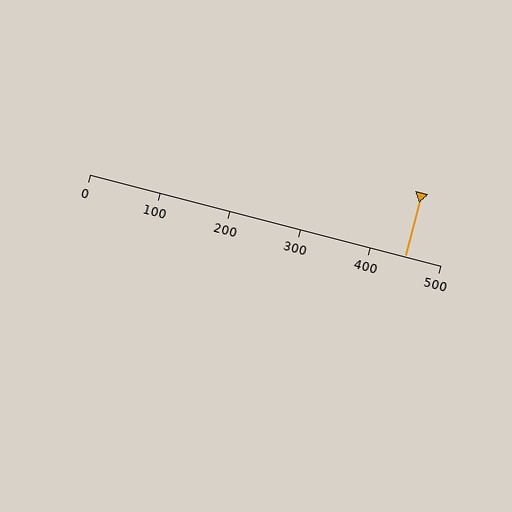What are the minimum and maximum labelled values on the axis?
The axis runs from 0 to 500.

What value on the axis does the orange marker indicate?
The marker indicates approximately 450.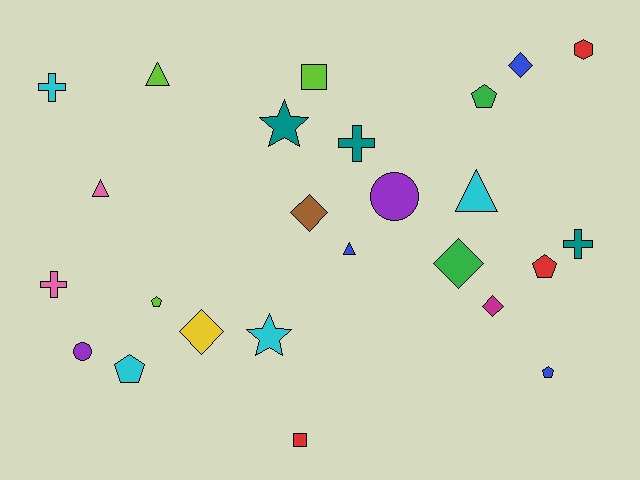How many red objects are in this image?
There are 3 red objects.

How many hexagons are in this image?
There is 1 hexagon.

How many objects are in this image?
There are 25 objects.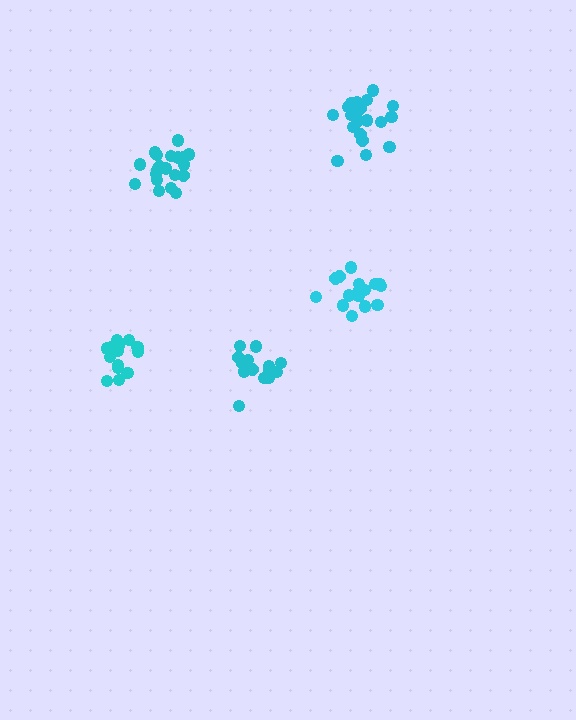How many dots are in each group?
Group 1: 14 dots, Group 2: 14 dots, Group 3: 19 dots, Group 4: 16 dots, Group 5: 20 dots (83 total).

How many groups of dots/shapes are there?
There are 5 groups.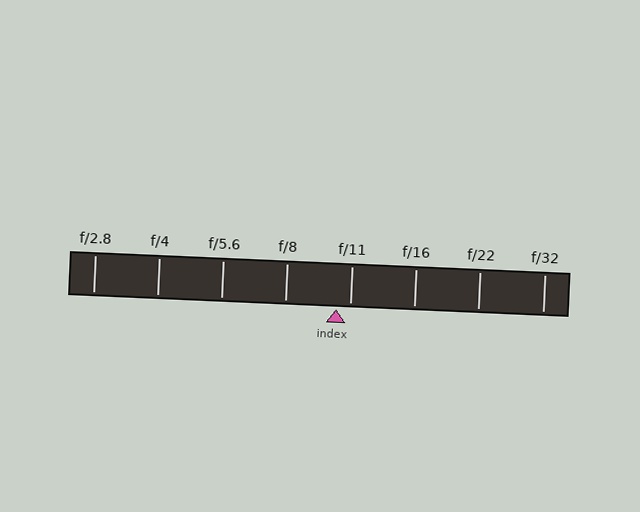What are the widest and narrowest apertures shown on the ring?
The widest aperture shown is f/2.8 and the narrowest is f/32.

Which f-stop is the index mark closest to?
The index mark is closest to f/11.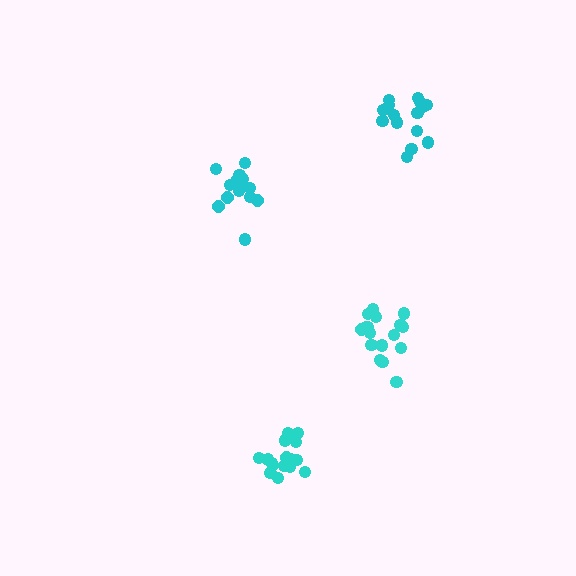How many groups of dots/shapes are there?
There are 4 groups.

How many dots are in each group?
Group 1: 17 dots, Group 2: 16 dots, Group 3: 14 dots, Group 4: 15 dots (62 total).